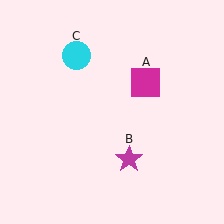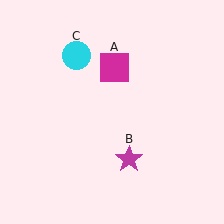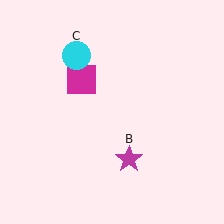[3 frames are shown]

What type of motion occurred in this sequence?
The magenta square (object A) rotated counterclockwise around the center of the scene.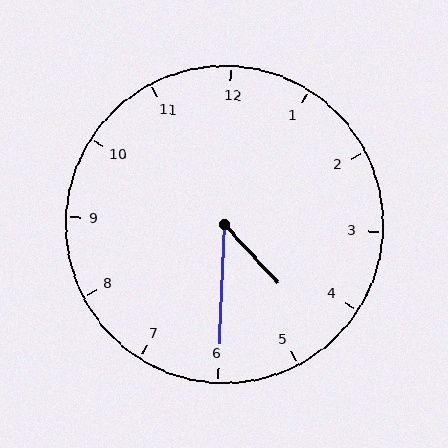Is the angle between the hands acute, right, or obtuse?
It is acute.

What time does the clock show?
4:30.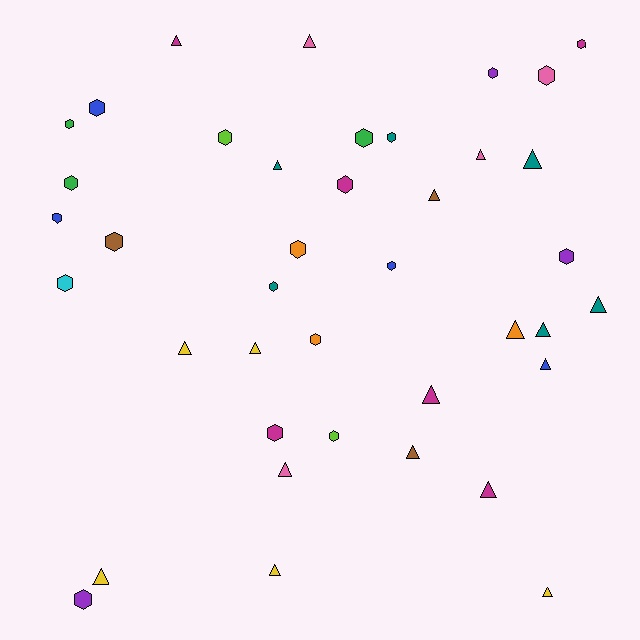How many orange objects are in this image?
There are 3 orange objects.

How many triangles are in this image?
There are 19 triangles.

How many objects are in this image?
There are 40 objects.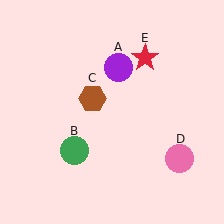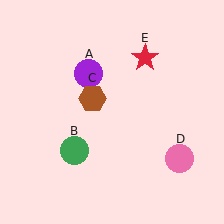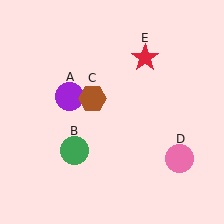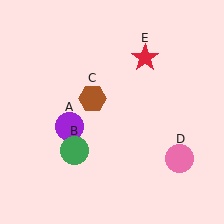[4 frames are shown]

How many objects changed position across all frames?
1 object changed position: purple circle (object A).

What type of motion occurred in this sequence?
The purple circle (object A) rotated counterclockwise around the center of the scene.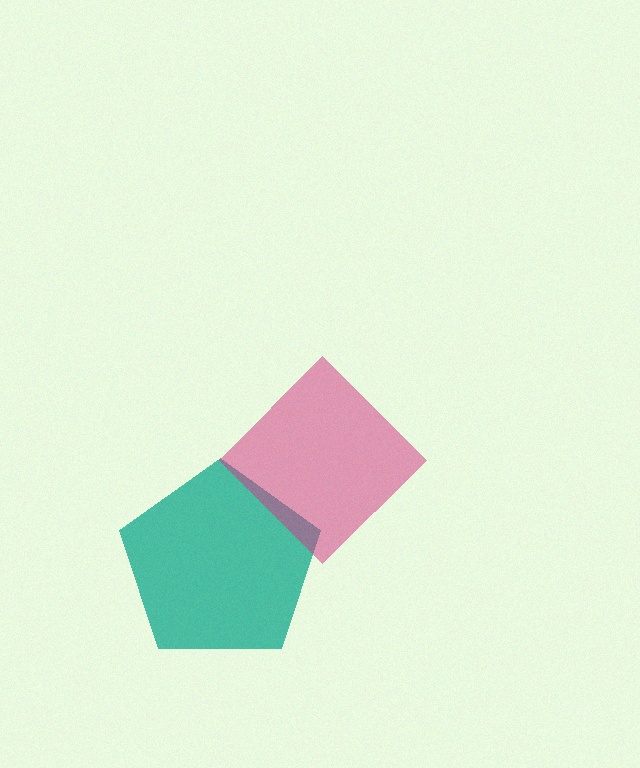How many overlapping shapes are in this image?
There are 2 overlapping shapes in the image.